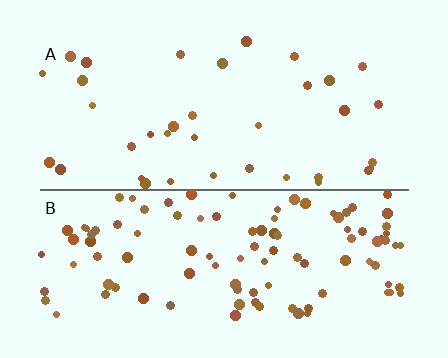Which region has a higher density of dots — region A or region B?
B (the bottom).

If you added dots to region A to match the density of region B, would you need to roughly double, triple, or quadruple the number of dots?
Approximately triple.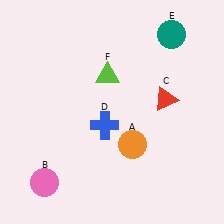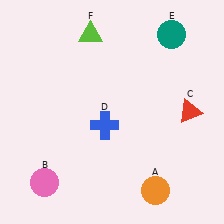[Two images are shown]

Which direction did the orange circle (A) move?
The orange circle (A) moved down.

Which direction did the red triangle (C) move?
The red triangle (C) moved right.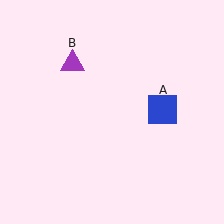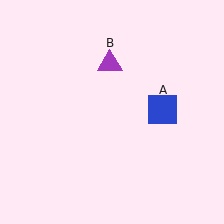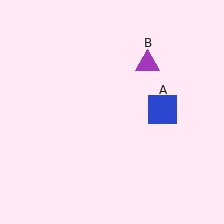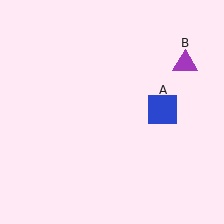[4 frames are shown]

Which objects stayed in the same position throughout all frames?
Blue square (object A) remained stationary.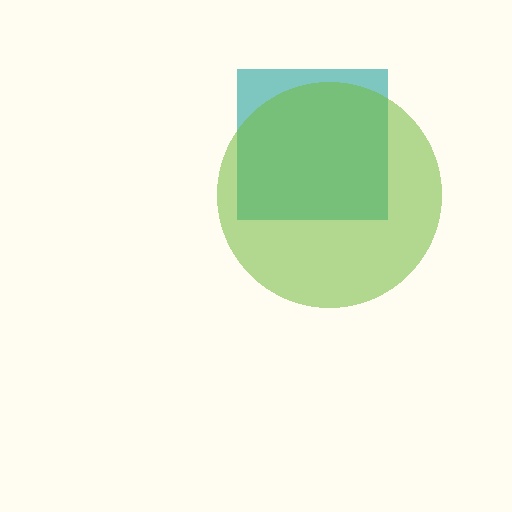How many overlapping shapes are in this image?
There are 2 overlapping shapes in the image.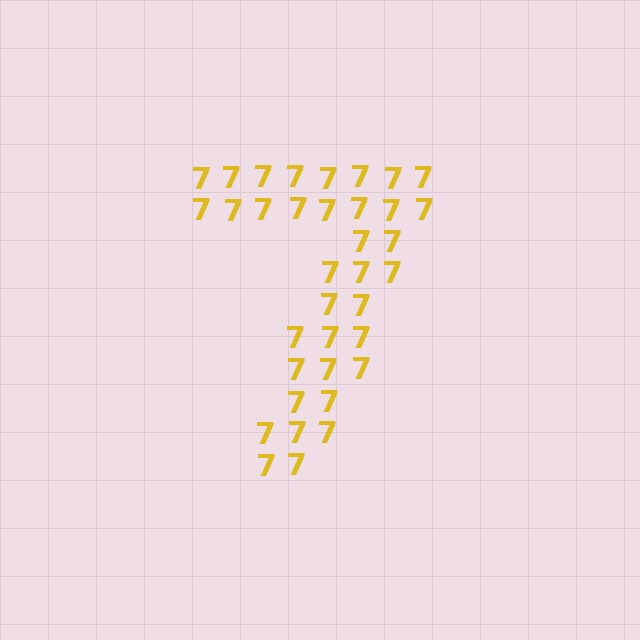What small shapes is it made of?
It is made of small digit 7's.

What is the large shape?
The large shape is the digit 7.